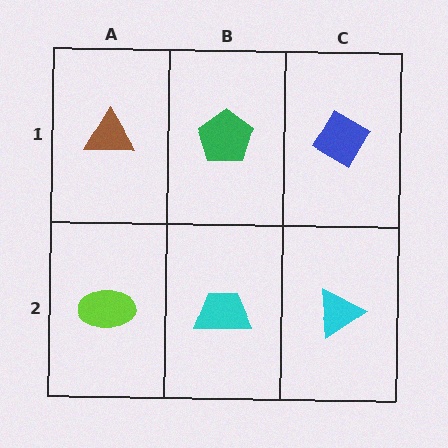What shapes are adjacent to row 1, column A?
A lime ellipse (row 2, column A), a green pentagon (row 1, column B).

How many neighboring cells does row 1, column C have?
2.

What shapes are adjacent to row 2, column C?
A blue diamond (row 1, column C), a cyan trapezoid (row 2, column B).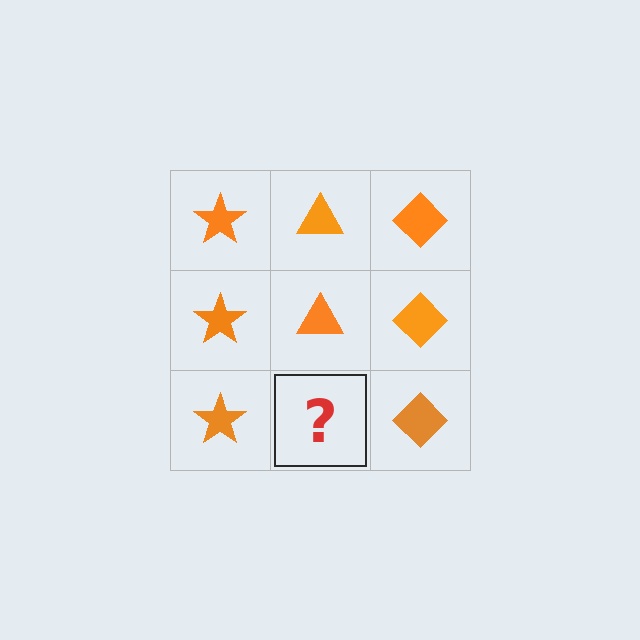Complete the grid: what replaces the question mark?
The question mark should be replaced with an orange triangle.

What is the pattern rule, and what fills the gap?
The rule is that each column has a consistent shape. The gap should be filled with an orange triangle.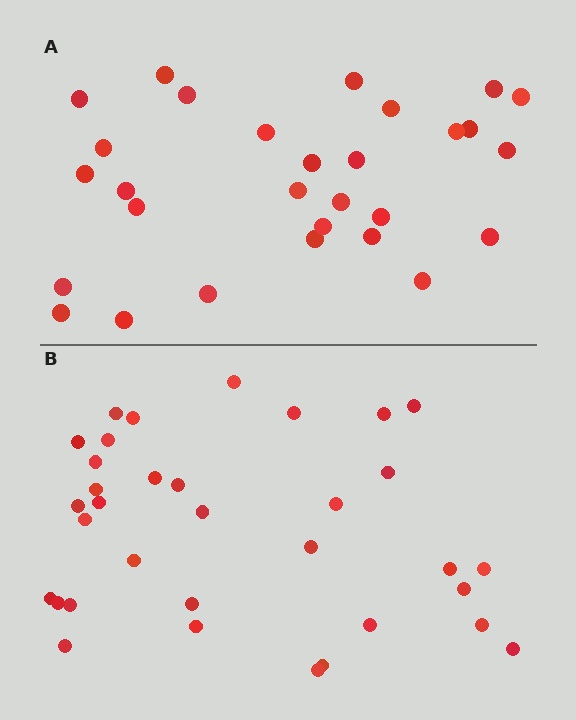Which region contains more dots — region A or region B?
Region B (the bottom region) has more dots.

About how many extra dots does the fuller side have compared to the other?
Region B has about 5 more dots than region A.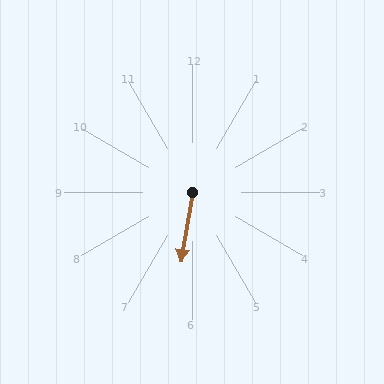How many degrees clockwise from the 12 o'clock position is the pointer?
Approximately 189 degrees.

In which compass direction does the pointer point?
South.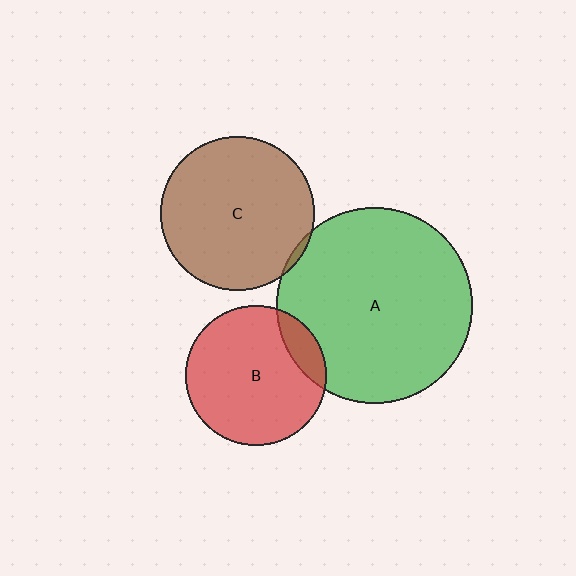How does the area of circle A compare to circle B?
Approximately 2.0 times.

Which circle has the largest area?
Circle A (green).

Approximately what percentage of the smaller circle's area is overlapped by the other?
Approximately 15%.